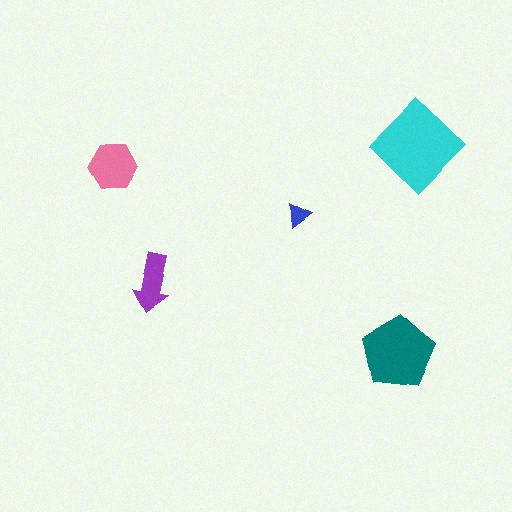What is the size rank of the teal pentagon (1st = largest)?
2nd.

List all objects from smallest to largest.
The blue triangle, the purple arrow, the pink hexagon, the teal pentagon, the cyan diamond.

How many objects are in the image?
There are 5 objects in the image.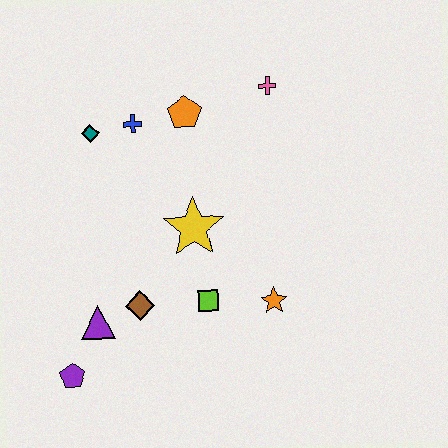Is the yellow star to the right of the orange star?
No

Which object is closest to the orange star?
The lime square is closest to the orange star.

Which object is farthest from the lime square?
The pink cross is farthest from the lime square.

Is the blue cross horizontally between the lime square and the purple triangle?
Yes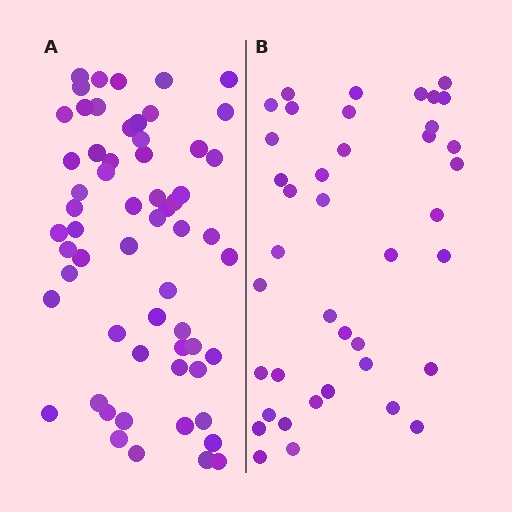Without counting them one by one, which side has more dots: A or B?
Region A (the left region) has more dots.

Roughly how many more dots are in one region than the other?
Region A has approximately 20 more dots than region B.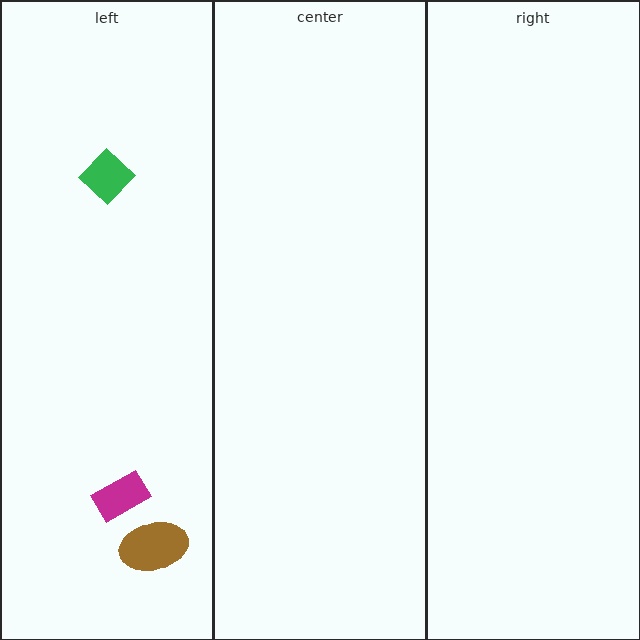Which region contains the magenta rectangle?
The left region.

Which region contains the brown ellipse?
The left region.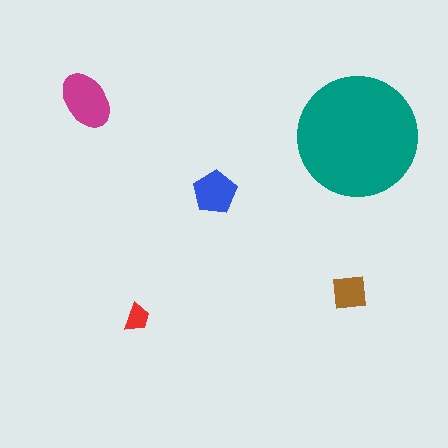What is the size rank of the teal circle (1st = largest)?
1st.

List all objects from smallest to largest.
The red trapezoid, the brown square, the blue pentagon, the magenta ellipse, the teal circle.